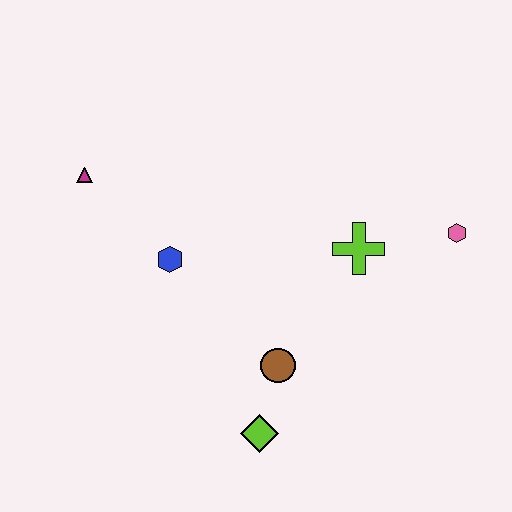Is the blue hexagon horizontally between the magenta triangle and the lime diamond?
Yes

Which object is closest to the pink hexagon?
The lime cross is closest to the pink hexagon.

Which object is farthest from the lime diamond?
The magenta triangle is farthest from the lime diamond.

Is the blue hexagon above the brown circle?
Yes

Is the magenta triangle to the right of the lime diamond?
No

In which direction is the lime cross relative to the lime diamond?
The lime cross is above the lime diamond.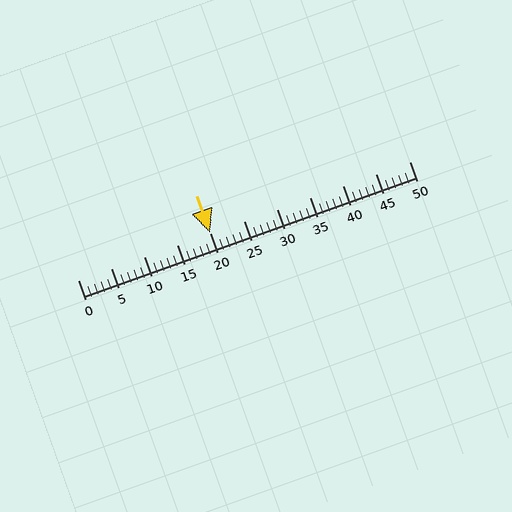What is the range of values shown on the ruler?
The ruler shows values from 0 to 50.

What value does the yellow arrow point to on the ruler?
The yellow arrow points to approximately 20.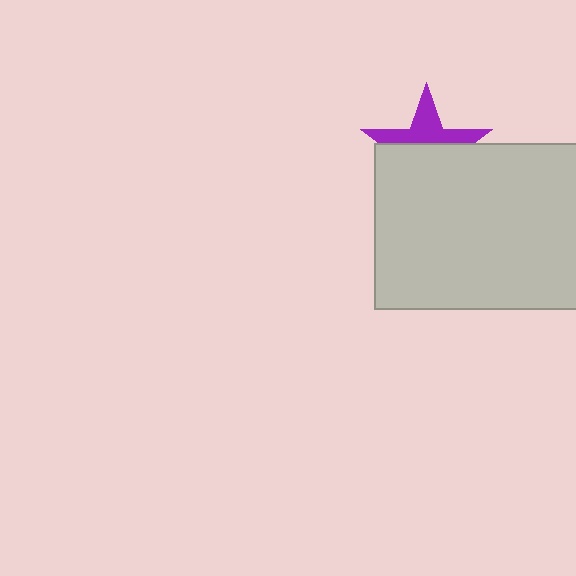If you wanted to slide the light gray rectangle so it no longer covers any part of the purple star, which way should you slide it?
Slide it down — that is the most direct way to separate the two shapes.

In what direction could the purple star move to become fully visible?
The purple star could move up. That would shift it out from behind the light gray rectangle entirely.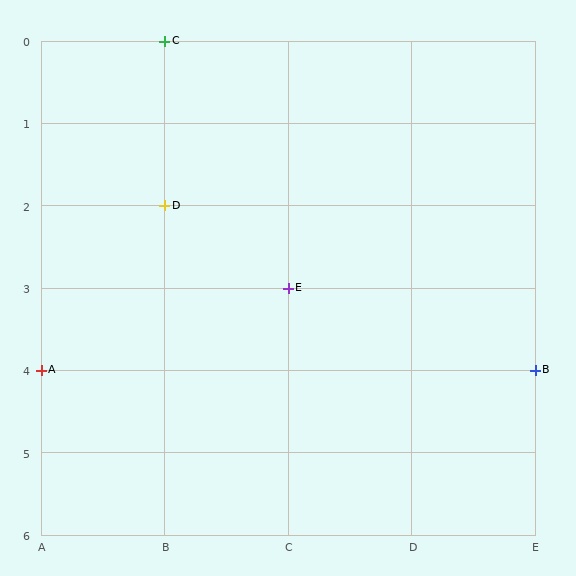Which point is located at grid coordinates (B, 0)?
Point C is at (B, 0).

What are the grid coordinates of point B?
Point B is at grid coordinates (E, 4).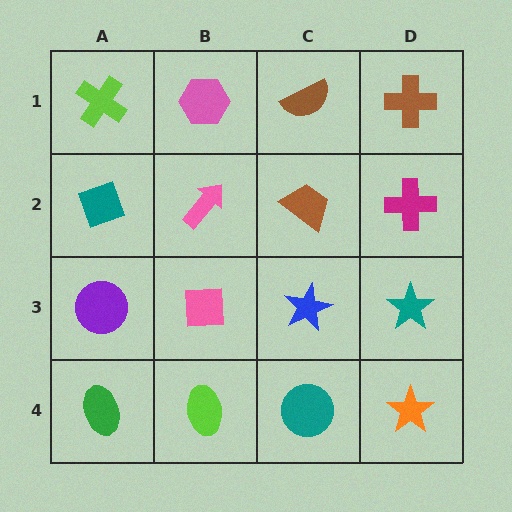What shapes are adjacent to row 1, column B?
A pink arrow (row 2, column B), a lime cross (row 1, column A), a brown semicircle (row 1, column C).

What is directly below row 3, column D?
An orange star.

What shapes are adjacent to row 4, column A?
A purple circle (row 3, column A), a lime ellipse (row 4, column B).